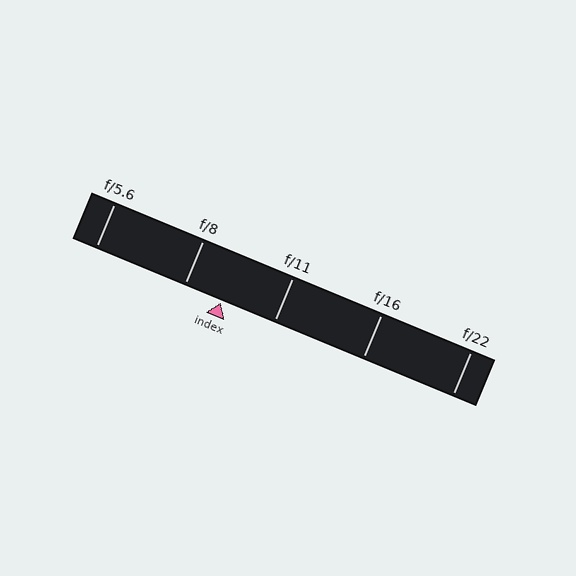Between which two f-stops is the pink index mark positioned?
The index mark is between f/8 and f/11.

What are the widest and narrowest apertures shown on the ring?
The widest aperture shown is f/5.6 and the narrowest is f/22.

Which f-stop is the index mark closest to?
The index mark is closest to f/8.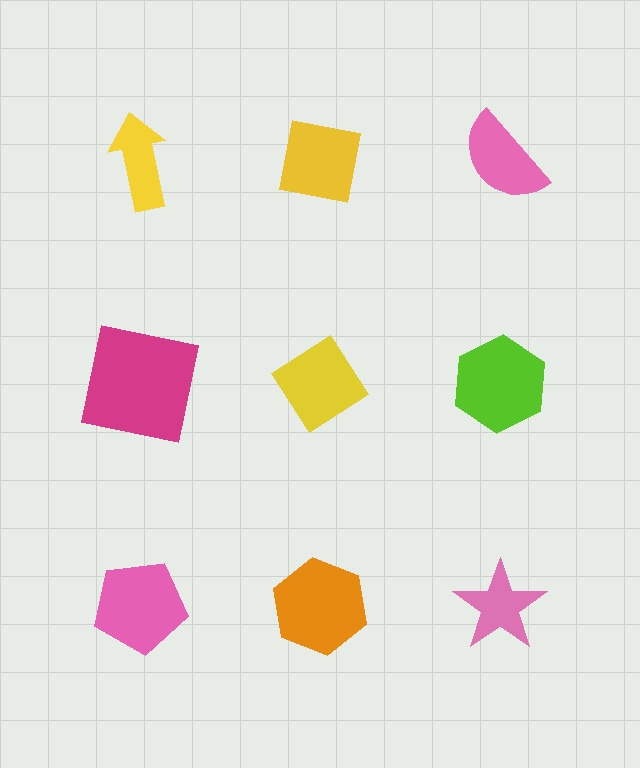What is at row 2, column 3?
A lime hexagon.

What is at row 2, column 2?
A yellow diamond.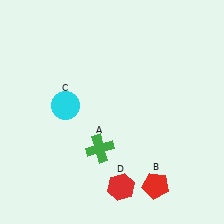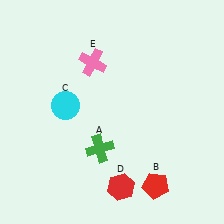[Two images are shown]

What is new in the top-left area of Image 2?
A pink cross (E) was added in the top-left area of Image 2.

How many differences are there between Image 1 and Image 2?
There is 1 difference between the two images.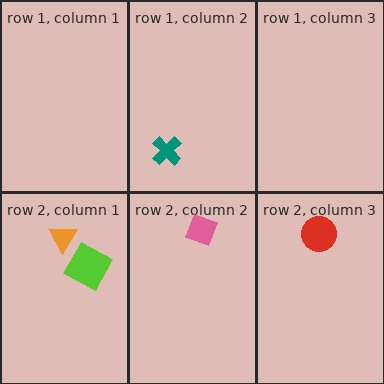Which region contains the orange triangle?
The row 2, column 1 region.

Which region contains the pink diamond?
The row 2, column 2 region.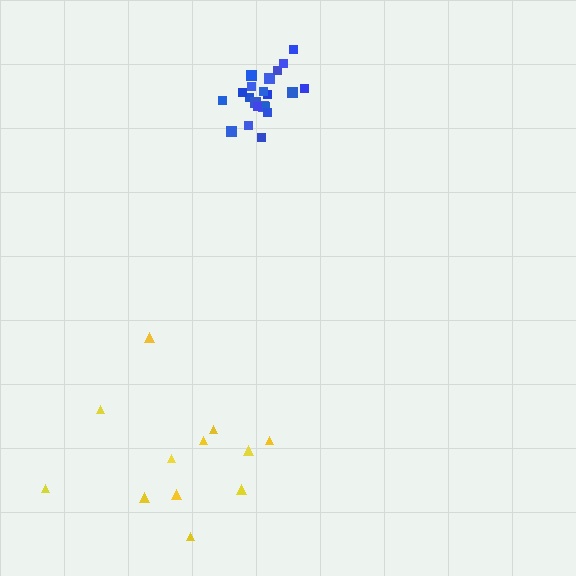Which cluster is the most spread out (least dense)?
Yellow.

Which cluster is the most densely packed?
Blue.